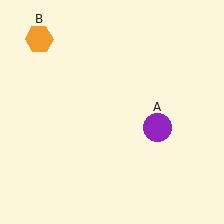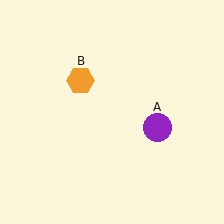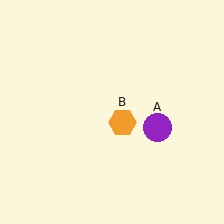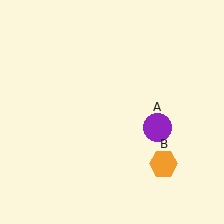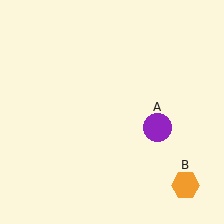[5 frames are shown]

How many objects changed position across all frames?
1 object changed position: orange hexagon (object B).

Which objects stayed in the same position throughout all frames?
Purple circle (object A) remained stationary.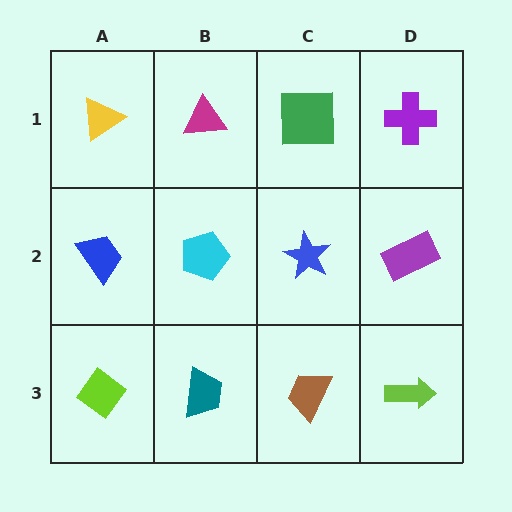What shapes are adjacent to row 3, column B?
A cyan pentagon (row 2, column B), a lime diamond (row 3, column A), a brown trapezoid (row 3, column C).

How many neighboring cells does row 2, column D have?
3.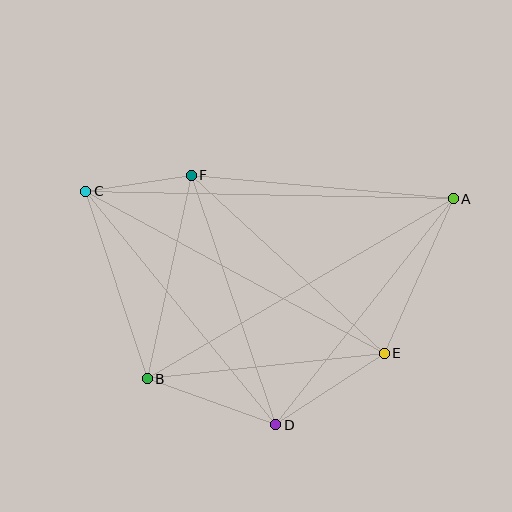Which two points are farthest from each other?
Points A and C are farthest from each other.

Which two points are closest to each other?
Points C and F are closest to each other.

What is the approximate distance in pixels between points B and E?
The distance between B and E is approximately 238 pixels.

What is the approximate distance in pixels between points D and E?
The distance between D and E is approximately 130 pixels.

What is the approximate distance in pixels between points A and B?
The distance between A and B is approximately 355 pixels.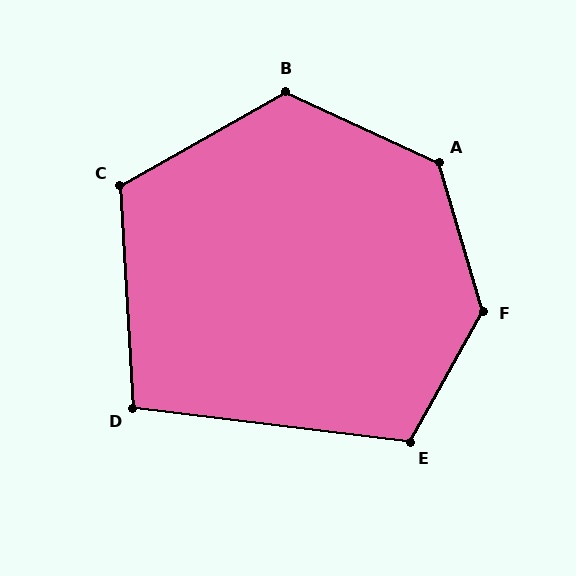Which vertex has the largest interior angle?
F, at approximately 134 degrees.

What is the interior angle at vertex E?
Approximately 112 degrees (obtuse).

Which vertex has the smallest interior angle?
D, at approximately 100 degrees.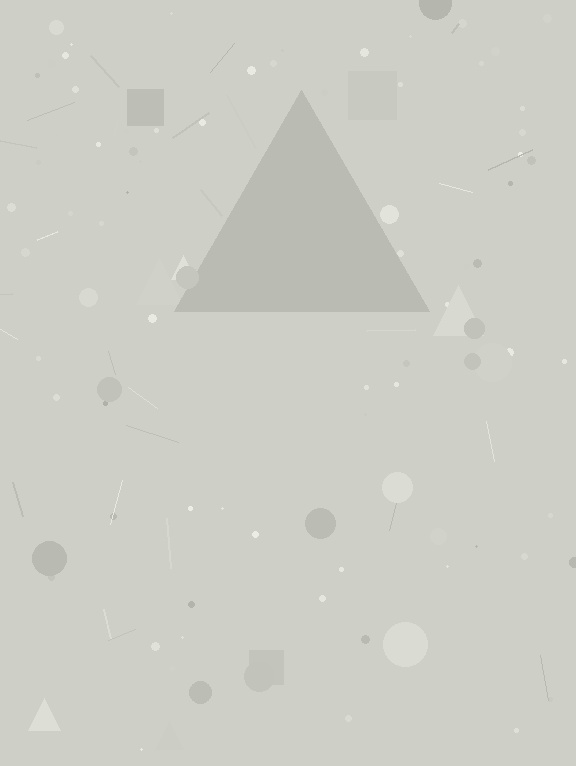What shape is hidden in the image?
A triangle is hidden in the image.